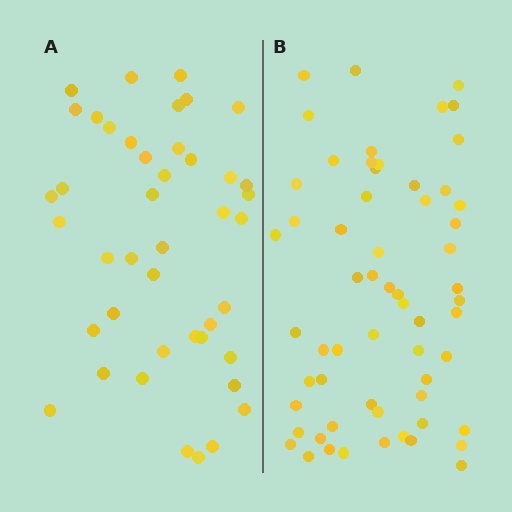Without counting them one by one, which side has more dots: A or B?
Region B (the right region) has more dots.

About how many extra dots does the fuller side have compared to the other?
Region B has approximately 15 more dots than region A.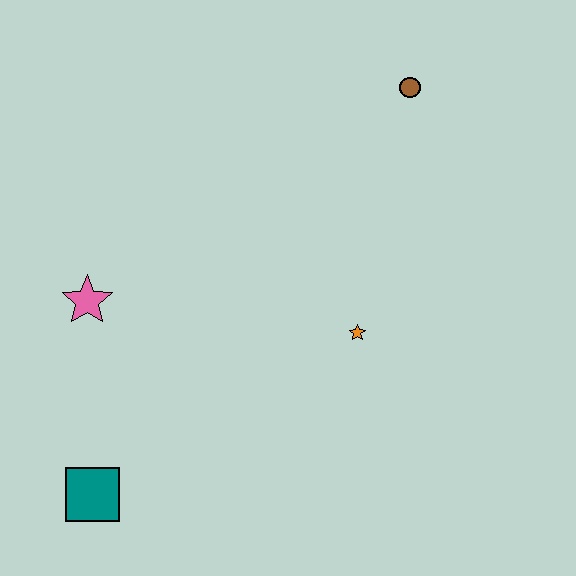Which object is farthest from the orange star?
The teal square is farthest from the orange star.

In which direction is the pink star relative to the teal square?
The pink star is above the teal square.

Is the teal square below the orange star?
Yes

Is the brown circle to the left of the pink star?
No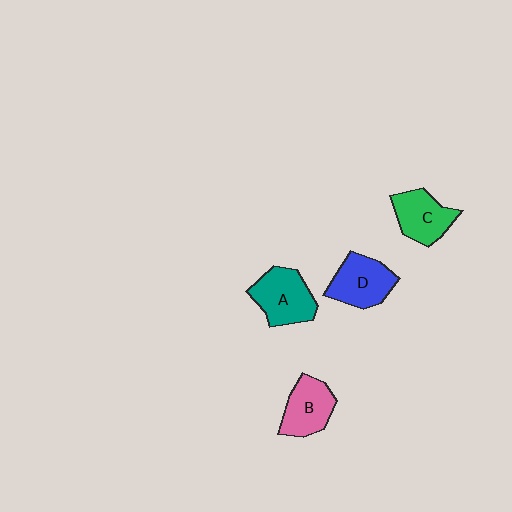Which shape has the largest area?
Shape A (teal).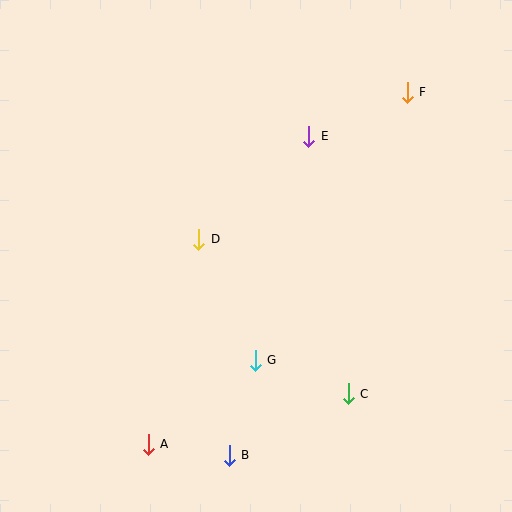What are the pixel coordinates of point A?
Point A is at (148, 444).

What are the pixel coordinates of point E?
Point E is at (309, 136).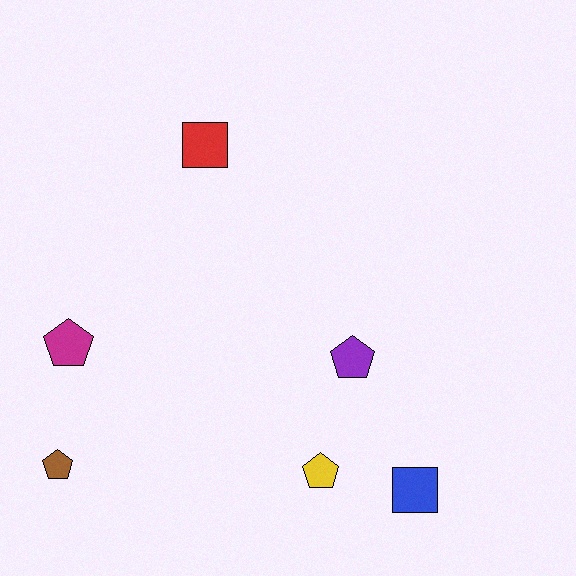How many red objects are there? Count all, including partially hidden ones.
There is 1 red object.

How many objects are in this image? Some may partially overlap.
There are 6 objects.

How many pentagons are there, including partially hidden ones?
There are 4 pentagons.